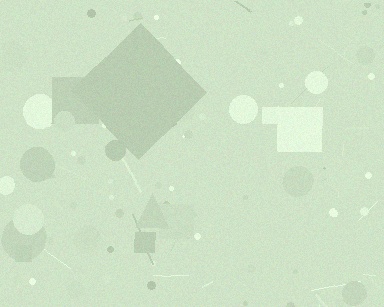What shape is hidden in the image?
A diamond is hidden in the image.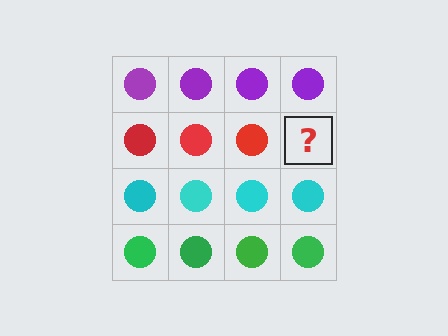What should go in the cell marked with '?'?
The missing cell should contain a red circle.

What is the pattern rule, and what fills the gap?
The rule is that each row has a consistent color. The gap should be filled with a red circle.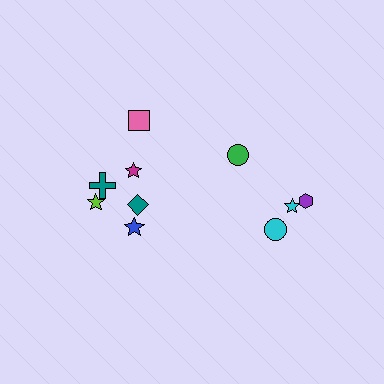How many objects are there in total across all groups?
There are 10 objects.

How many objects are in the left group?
There are 6 objects.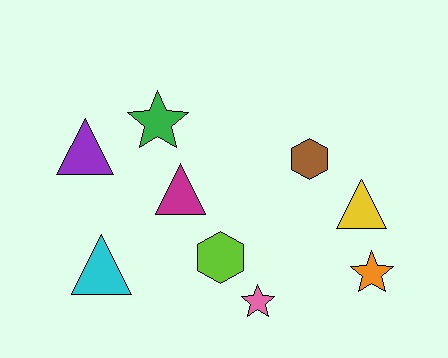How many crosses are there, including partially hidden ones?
There are no crosses.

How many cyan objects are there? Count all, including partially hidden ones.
There is 1 cyan object.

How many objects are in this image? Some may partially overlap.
There are 9 objects.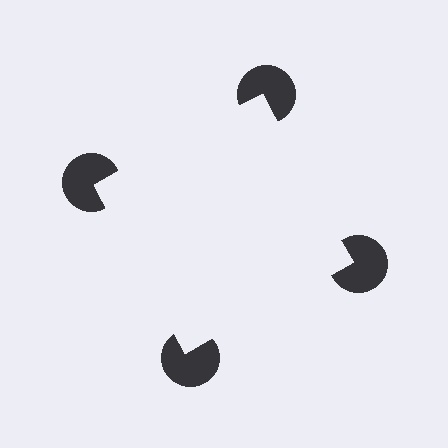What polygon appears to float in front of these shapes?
An illusory square — its edges are inferred from the aligned wedge cuts in the pac-man discs, not physically drawn.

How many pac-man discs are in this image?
There are 4 — one at each vertex of the illusory square.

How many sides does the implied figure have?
4 sides.